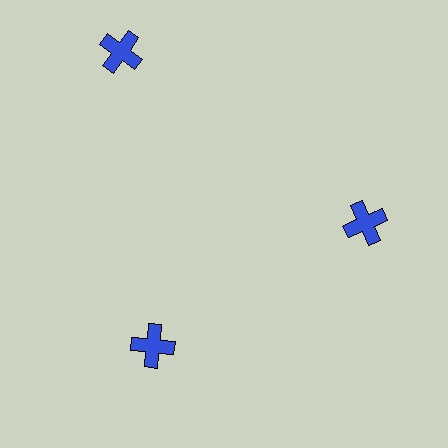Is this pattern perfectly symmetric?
No. The 3 blue crosses are arranged in a ring, but one element near the 11 o'clock position is pushed outward from the center, breaking the 3-fold rotational symmetry.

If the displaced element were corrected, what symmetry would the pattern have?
It would have 3-fold rotational symmetry — the pattern would map onto itself every 120 degrees.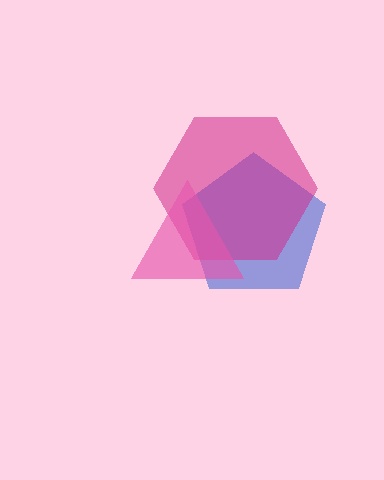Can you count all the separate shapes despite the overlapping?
Yes, there are 3 separate shapes.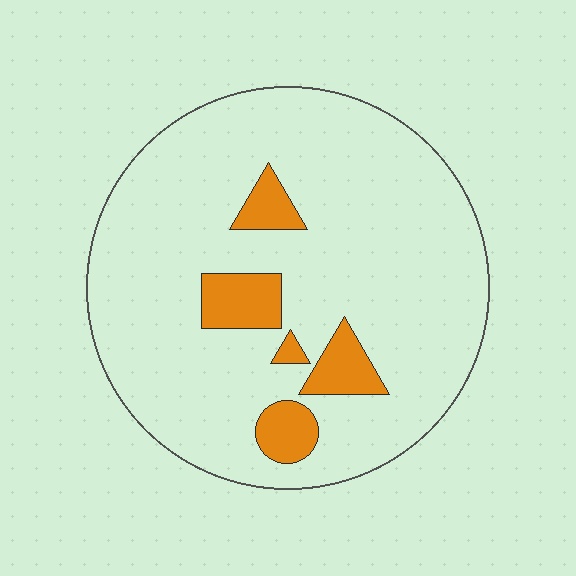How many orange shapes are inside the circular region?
5.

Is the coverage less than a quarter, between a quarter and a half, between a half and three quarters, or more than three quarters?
Less than a quarter.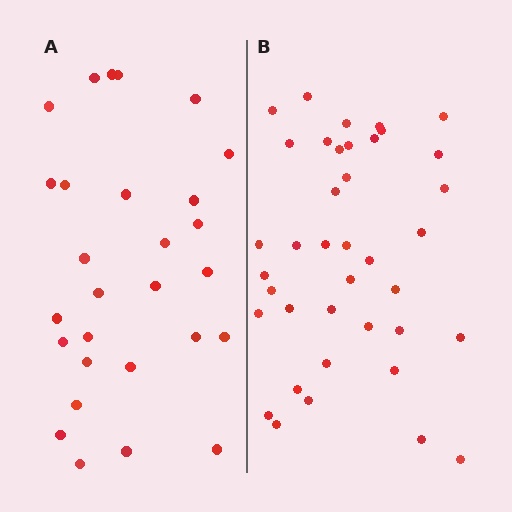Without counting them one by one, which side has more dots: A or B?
Region B (the right region) has more dots.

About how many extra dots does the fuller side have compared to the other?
Region B has roughly 12 or so more dots than region A.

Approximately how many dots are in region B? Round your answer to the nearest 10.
About 40 dots. (The exact count is 39, which rounds to 40.)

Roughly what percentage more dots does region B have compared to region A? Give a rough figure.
About 40% more.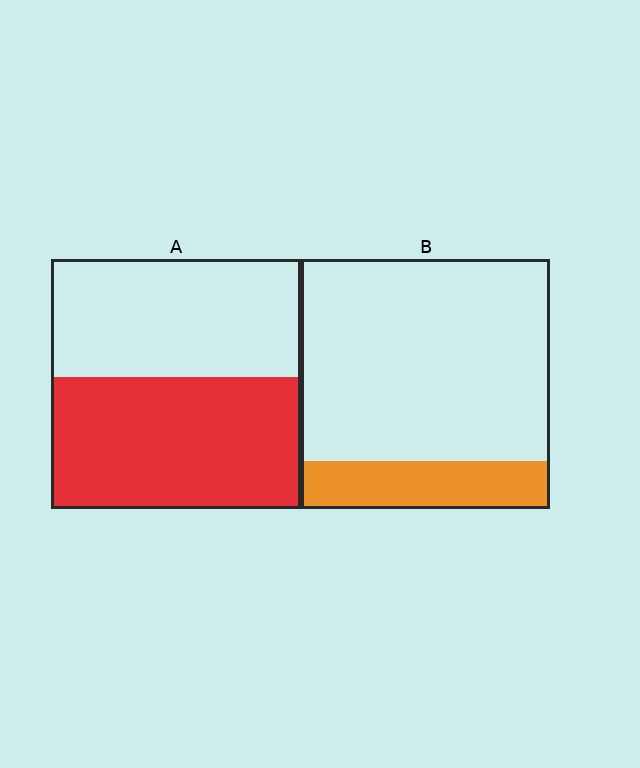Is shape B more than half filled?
No.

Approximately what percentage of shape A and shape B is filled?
A is approximately 55% and B is approximately 20%.